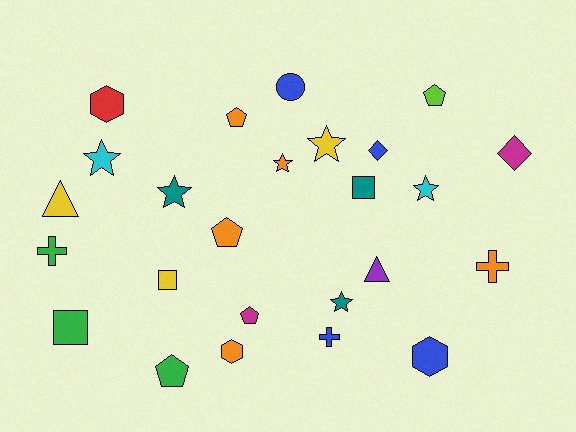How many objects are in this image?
There are 25 objects.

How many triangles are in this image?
There are 2 triangles.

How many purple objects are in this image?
There is 1 purple object.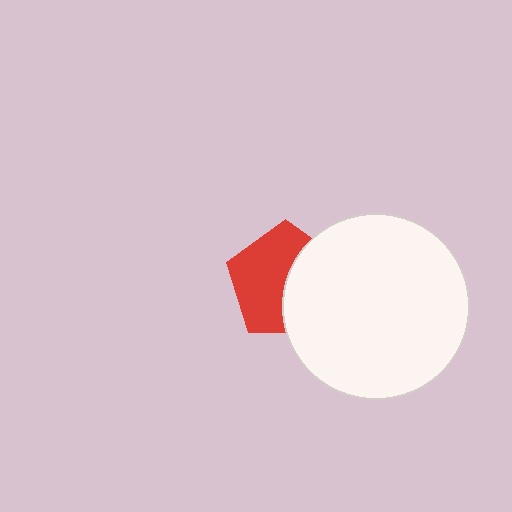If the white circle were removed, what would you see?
You would see the complete red pentagon.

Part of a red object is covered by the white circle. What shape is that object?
It is a pentagon.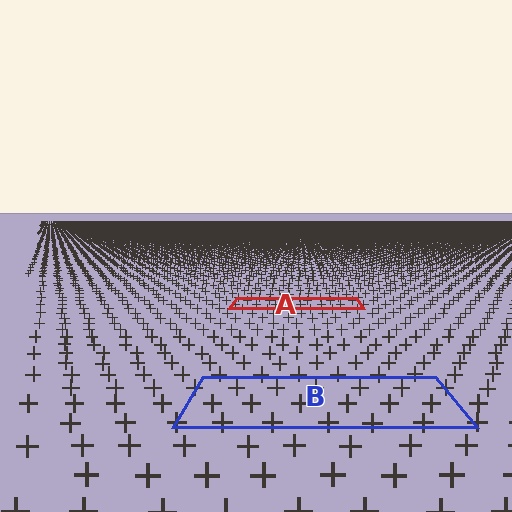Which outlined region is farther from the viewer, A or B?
Region A is farther from the viewer — the texture elements inside it appear smaller and more densely packed.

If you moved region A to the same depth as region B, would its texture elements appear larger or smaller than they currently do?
They would appear larger. At a closer depth, the same texture elements are projected at a bigger on-screen size.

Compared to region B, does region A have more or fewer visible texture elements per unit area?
Region A has more texture elements per unit area — they are packed more densely because it is farther away.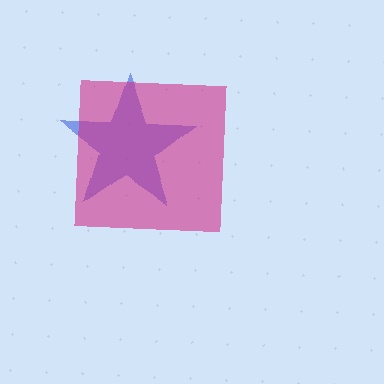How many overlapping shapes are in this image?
There are 2 overlapping shapes in the image.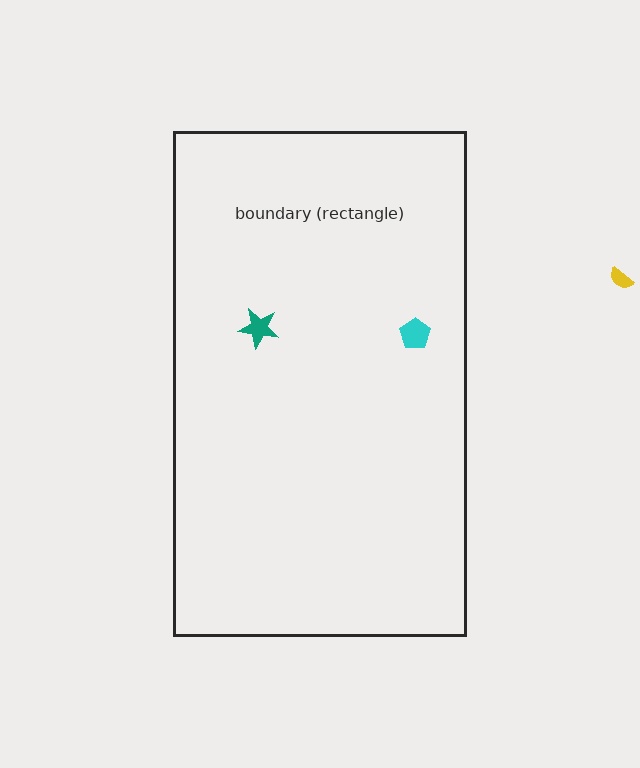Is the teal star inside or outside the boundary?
Inside.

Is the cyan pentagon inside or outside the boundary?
Inside.